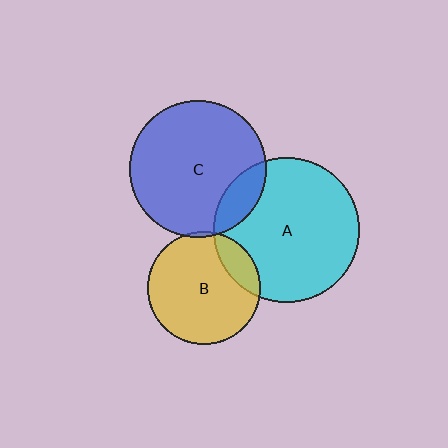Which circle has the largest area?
Circle A (cyan).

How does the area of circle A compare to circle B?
Approximately 1.7 times.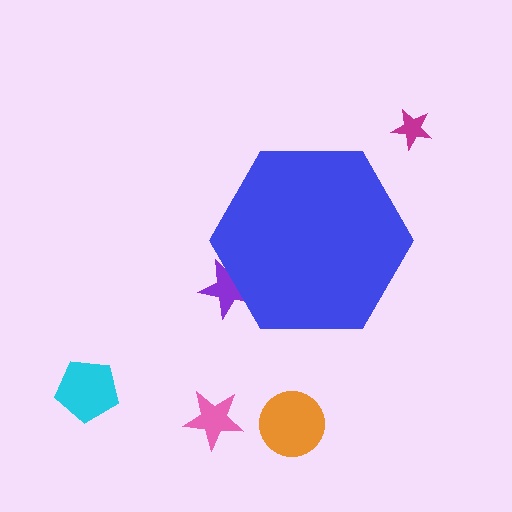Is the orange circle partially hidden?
No, the orange circle is fully visible.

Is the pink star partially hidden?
No, the pink star is fully visible.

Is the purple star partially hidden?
Yes, the purple star is partially hidden behind the blue hexagon.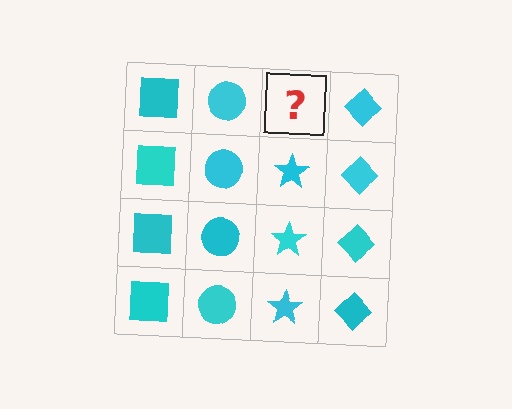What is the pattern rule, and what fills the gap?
The rule is that each column has a consistent shape. The gap should be filled with a cyan star.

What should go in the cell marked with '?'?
The missing cell should contain a cyan star.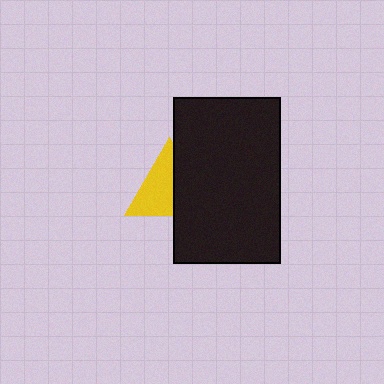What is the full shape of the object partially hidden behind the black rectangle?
The partially hidden object is a yellow triangle.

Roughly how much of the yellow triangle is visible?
About half of it is visible (roughly 58%).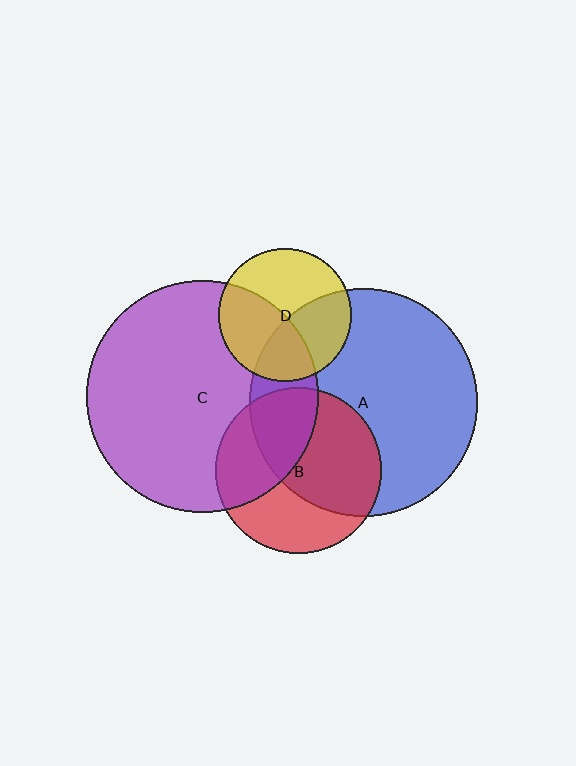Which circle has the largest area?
Circle C (purple).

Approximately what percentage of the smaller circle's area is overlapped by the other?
Approximately 55%.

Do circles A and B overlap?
Yes.